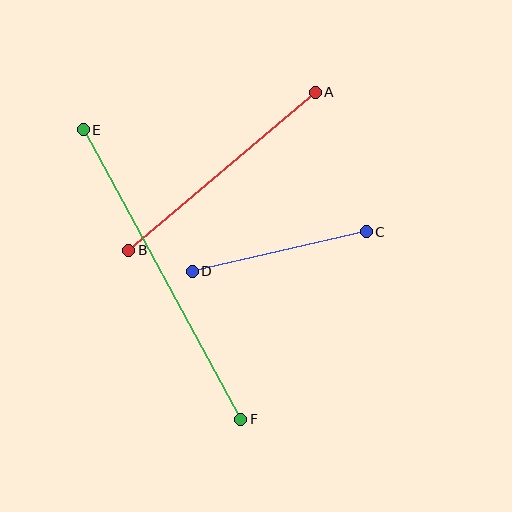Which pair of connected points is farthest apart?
Points E and F are farthest apart.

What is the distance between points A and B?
The distance is approximately 244 pixels.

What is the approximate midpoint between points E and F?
The midpoint is at approximately (162, 275) pixels.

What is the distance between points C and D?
The distance is approximately 178 pixels.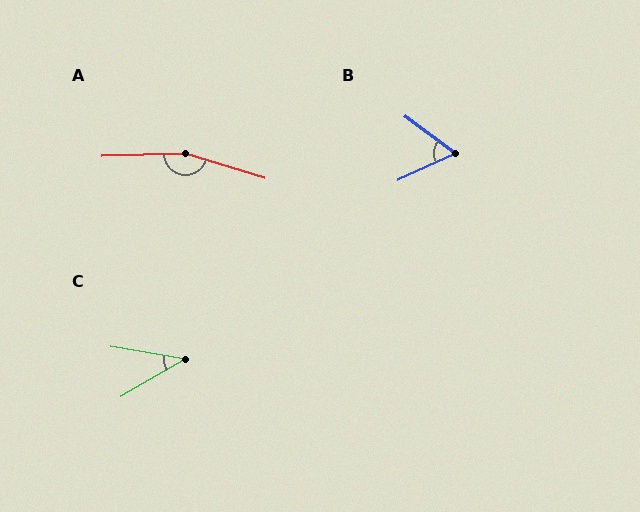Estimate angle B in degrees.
Approximately 61 degrees.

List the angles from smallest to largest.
C (39°), B (61°), A (161°).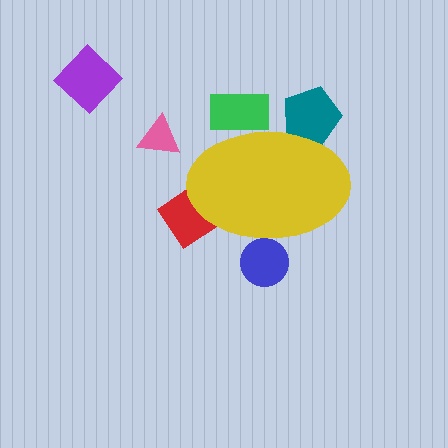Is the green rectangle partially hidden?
Yes, the green rectangle is partially hidden behind the yellow ellipse.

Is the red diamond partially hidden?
Yes, the red diamond is partially hidden behind the yellow ellipse.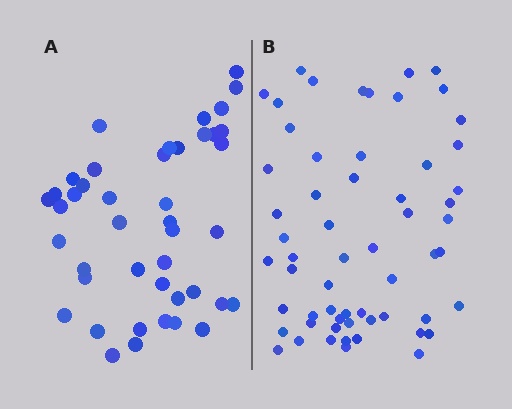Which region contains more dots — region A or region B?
Region B (the right region) has more dots.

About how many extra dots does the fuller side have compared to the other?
Region B has approximately 15 more dots than region A.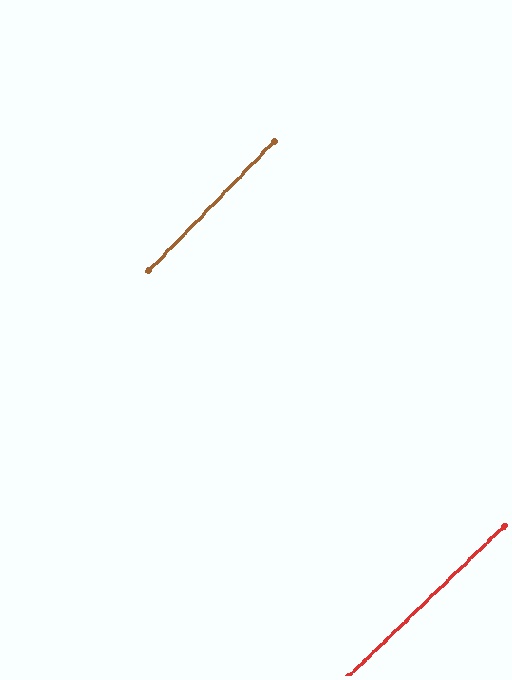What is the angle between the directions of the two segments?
Approximately 2 degrees.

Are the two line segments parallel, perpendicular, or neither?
Parallel — their directions differ by only 1.8°.